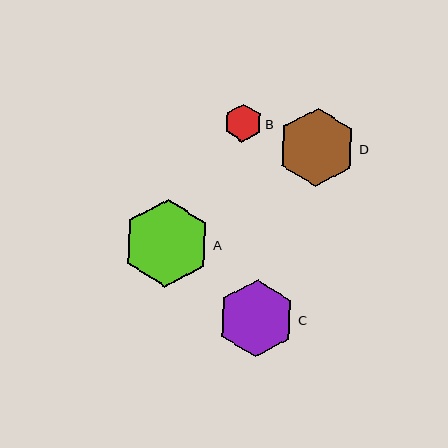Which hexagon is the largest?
Hexagon A is the largest with a size of approximately 88 pixels.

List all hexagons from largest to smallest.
From largest to smallest: A, D, C, B.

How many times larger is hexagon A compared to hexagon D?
Hexagon A is approximately 1.1 times the size of hexagon D.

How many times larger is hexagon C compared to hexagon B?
Hexagon C is approximately 2.0 times the size of hexagon B.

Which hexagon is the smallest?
Hexagon B is the smallest with a size of approximately 38 pixels.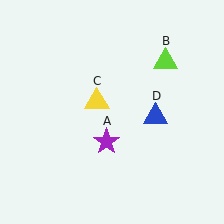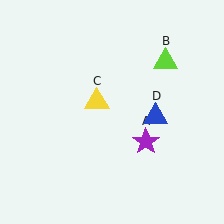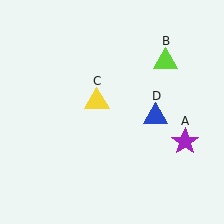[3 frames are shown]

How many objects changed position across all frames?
1 object changed position: purple star (object A).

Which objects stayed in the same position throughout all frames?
Lime triangle (object B) and yellow triangle (object C) and blue triangle (object D) remained stationary.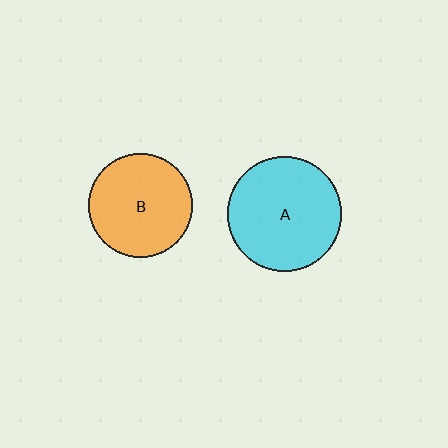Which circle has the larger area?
Circle A (cyan).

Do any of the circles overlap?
No, none of the circles overlap.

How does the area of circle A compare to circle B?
Approximately 1.2 times.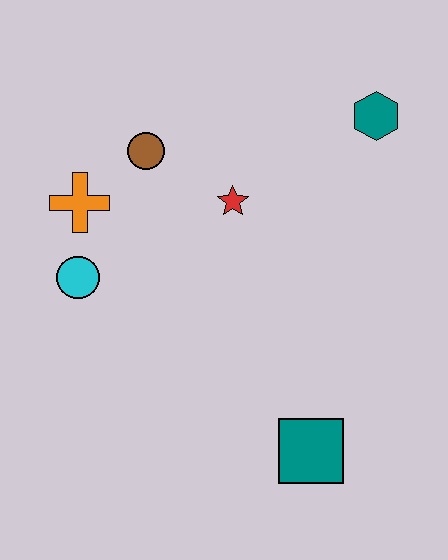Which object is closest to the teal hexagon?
The red star is closest to the teal hexagon.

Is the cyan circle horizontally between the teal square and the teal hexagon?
No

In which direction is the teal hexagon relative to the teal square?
The teal hexagon is above the teal square.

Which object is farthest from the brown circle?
The teal square is farthest from the brown circle.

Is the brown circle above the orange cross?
Yes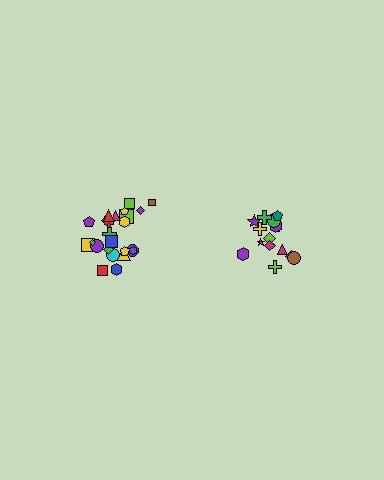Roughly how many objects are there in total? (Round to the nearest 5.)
Roughly 40 objects in total.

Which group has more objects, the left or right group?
The left group.